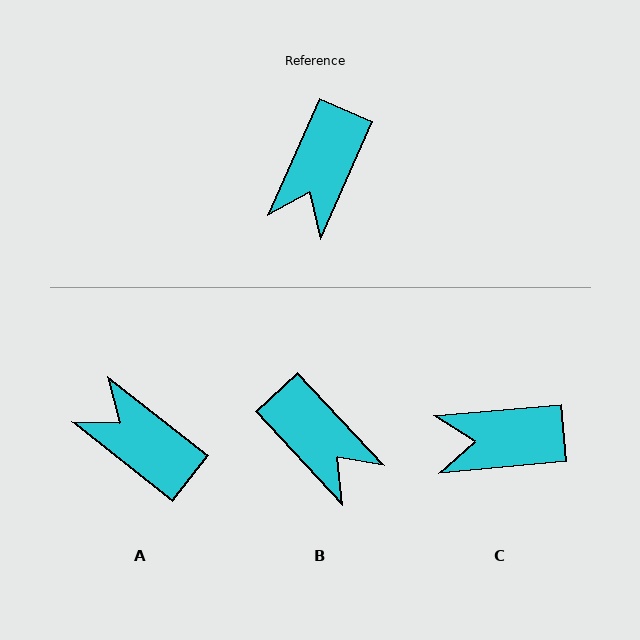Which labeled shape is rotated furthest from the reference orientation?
A, about 105 degrees away.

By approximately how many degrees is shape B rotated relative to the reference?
Approximately 67 degrees counter-clockwise.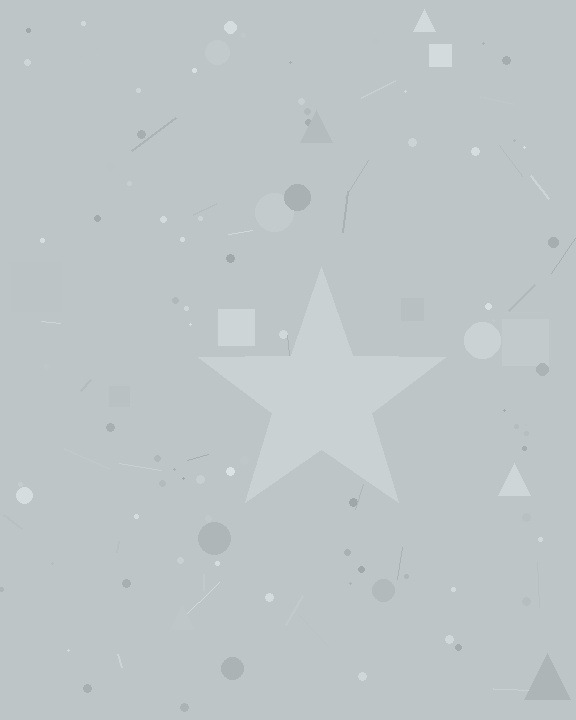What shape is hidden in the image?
A star is hidden in the image.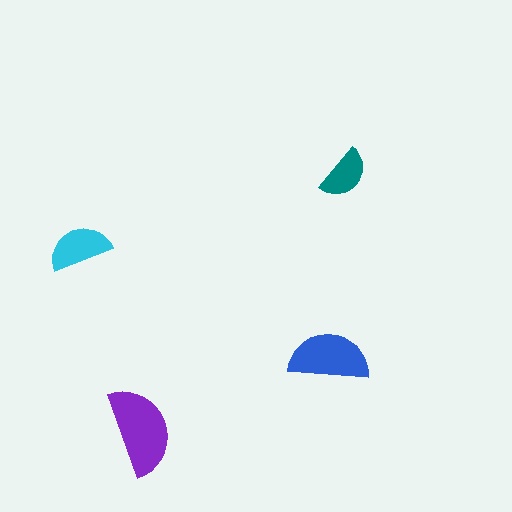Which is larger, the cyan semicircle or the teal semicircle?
The cyan one.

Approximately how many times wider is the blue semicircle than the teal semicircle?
About 1.5 times wider.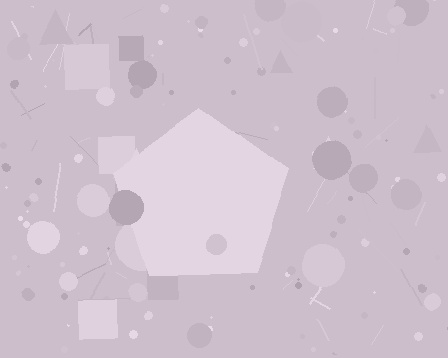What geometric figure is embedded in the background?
A pentagon is embedded in the background.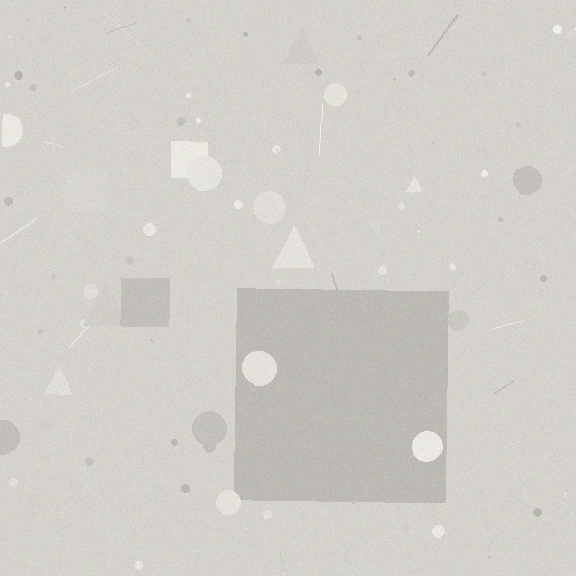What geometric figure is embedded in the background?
A square is embedded in the background.